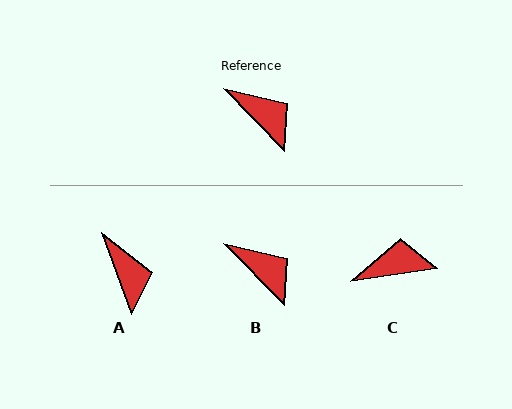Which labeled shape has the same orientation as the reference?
B.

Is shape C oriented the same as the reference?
No, it is off by about 54 degrees.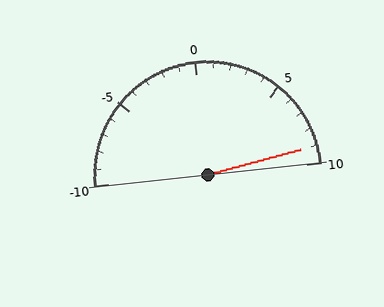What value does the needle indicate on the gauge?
The needle indicates approximately 9.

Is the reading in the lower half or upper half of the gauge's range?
The reading is in the upper half of the range (-10 to 10).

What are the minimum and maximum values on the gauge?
The gauge ranges from -10 to 10.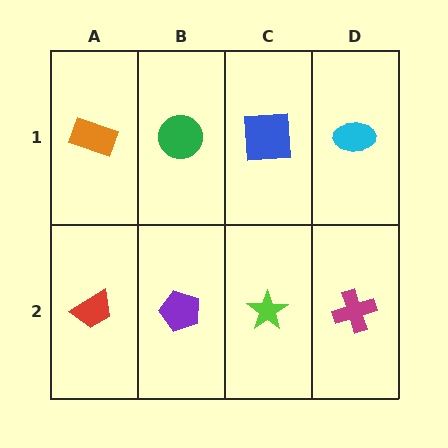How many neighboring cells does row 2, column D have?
2.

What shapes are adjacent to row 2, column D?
A cyan ellipse (row 1, column D), a lime star (row 2, column C).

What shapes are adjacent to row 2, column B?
A green circle (row 1, column B), a red trapezoid (row 2, column A), a lime star (row 2, column C).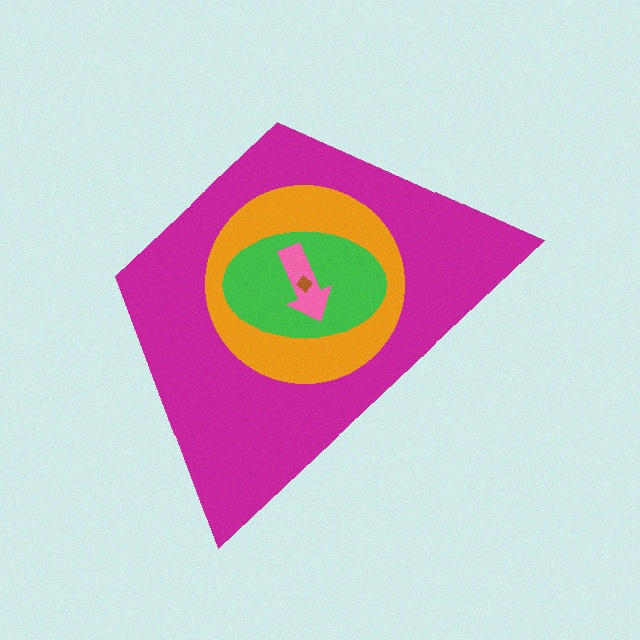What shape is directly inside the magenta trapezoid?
The orange circle.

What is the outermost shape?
The magenta trapezoid.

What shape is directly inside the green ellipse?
The pink arrow.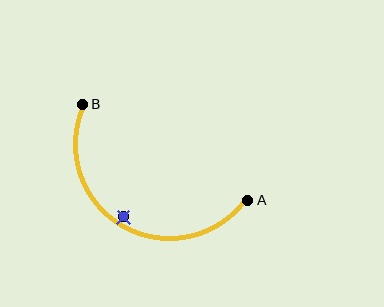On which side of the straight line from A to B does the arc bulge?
The arc bulges below the straight line connecting A and B.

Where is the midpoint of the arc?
The arc midpoint is the point on the curve farthest from the straight line joining A and B. It sits below that line.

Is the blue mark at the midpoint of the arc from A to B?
No — the blue mark does not lie on the arc at all. It sits slightly inside the curve.